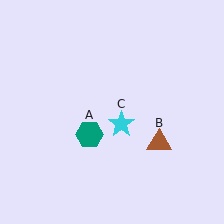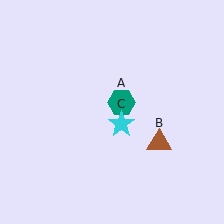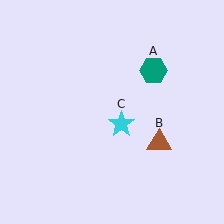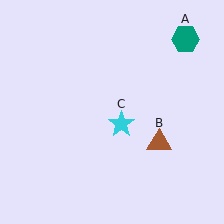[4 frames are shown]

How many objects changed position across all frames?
1 object changed position: teal hexagon (object A).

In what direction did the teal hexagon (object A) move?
The teal hexagon (object A) moved up and to the right.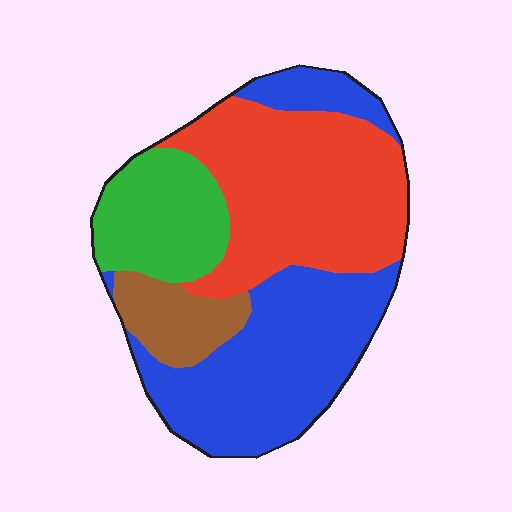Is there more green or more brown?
Green.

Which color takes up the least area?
Brown, at roughly 10%.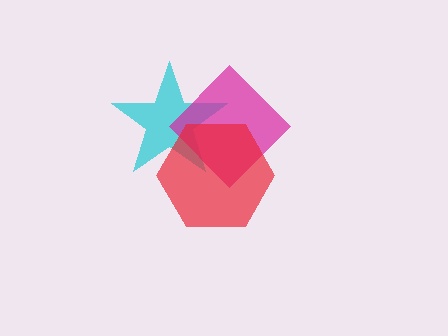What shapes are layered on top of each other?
The layered shapes are: a cyan star, a magenta diamond, a red hexagon.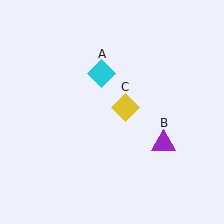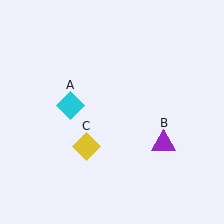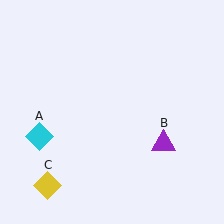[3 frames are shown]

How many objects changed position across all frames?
2 objects changed position: cyan diamond (object A), yellow diamond (object C).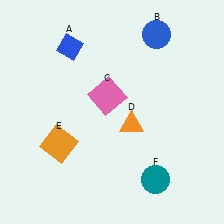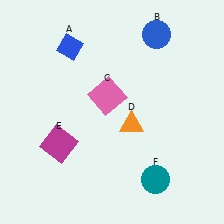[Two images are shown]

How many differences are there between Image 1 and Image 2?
There is 1 difference between the two images.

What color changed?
The square (E) changed from orange in Image 1 to magenta in Image 2.